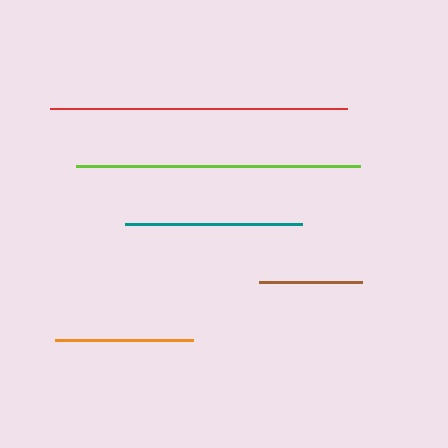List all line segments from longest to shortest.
From longest to shortest: red, lime, teal, orange, brown.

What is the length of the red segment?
The red segment is approximately 297 pixels long.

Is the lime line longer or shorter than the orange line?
The lime line is longer than the orange line.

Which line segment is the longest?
The red line is the longest at approximately 297 pixels.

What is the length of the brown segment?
The brown segment is approximately 103 pixels long.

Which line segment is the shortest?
The brown line is the shortest at approximately 103 pixels.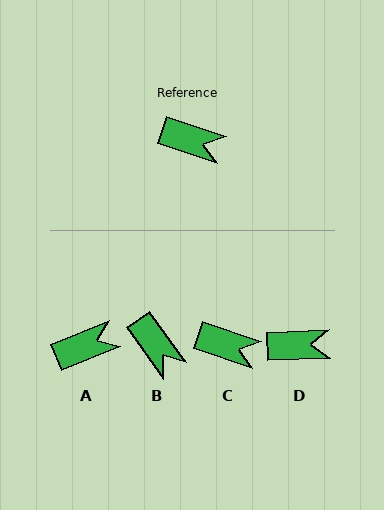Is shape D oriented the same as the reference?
No, it is off by about 21 degrees.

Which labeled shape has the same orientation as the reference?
C.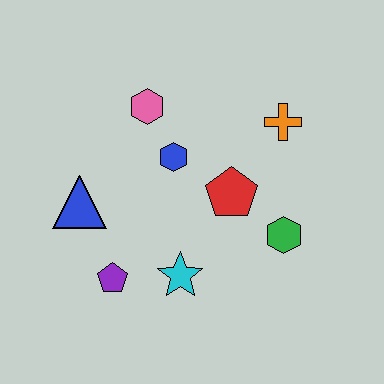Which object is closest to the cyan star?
The purple pentagon is closest to the cyan star.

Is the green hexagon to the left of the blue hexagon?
No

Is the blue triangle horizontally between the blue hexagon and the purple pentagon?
No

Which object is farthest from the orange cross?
The purple pentagon is farthest from the orange cross.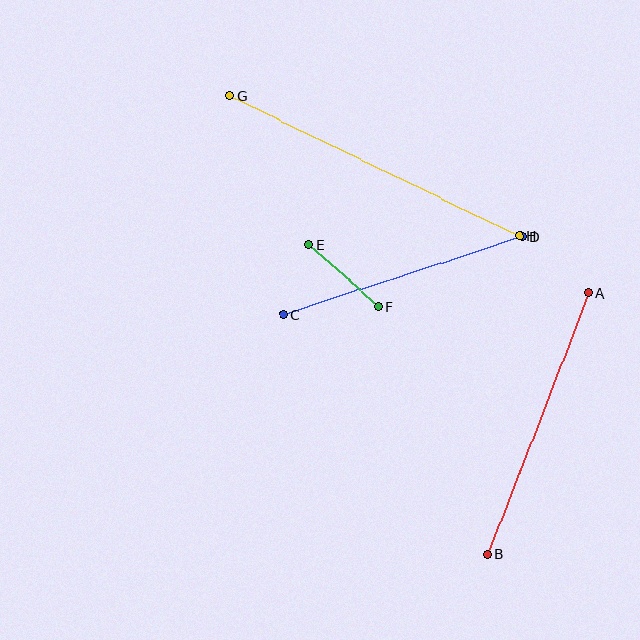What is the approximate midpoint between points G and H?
The midpoint is at approximately (374, 165) pixels.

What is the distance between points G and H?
The distance is approximately 322 pixels.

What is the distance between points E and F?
The distance is approximately 93 pixels.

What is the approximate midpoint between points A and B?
The midpoint is at approximately (538, 424) pixels.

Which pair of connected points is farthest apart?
Points G and H are farthest apart.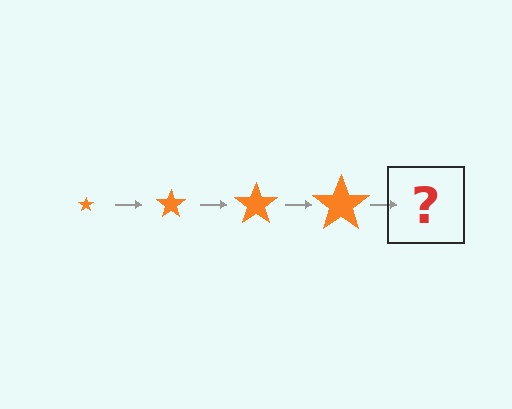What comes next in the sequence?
The next element should be an orange star, larger than the previous one.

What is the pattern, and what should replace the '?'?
The pattern is that the star gets progressively larger each step. The '?' should be an orange star, larger than the previous one.